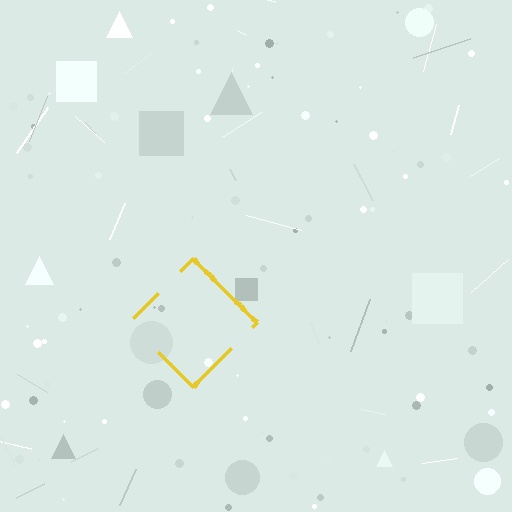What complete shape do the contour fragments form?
The contour fragments form a diamond.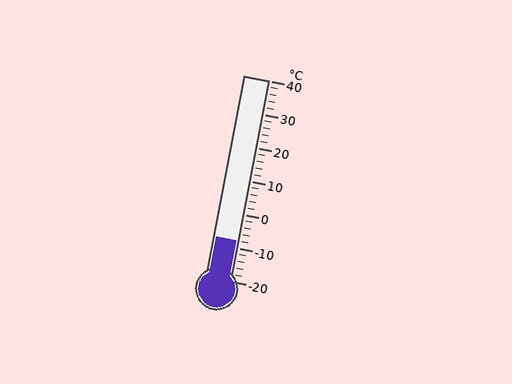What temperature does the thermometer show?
The thermometer shows approximately -8°C.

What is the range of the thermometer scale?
The thermometer scale ranges from -20°C to 40°C.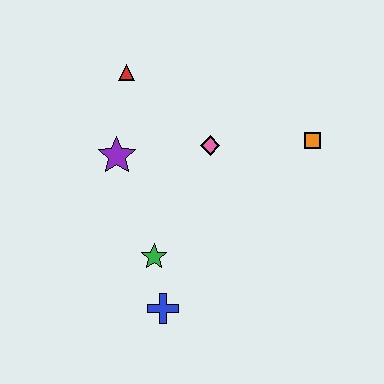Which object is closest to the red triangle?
The purple star is closest to the red triangle.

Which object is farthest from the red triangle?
The blue cross is farthest from the red triangle.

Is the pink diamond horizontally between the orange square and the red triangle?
Yes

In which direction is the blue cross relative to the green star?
The blue cross is below the green star.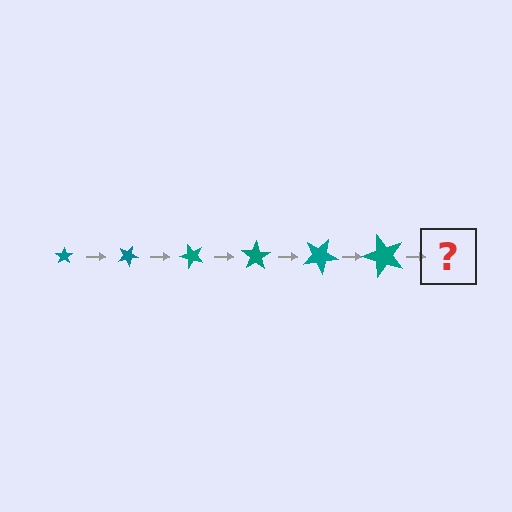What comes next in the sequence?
The next element should be a star, larger than the previous one and rotated 150 degrees from the start.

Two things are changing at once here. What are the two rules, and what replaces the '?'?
The two rules are that the star grows larger each step and it rotates 25 degrees each step. The '?' should be a star, larger than the previous one and rotated 150 degrees from the start.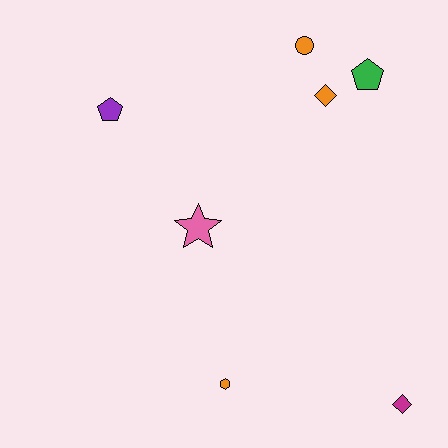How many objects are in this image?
There are 7 objects.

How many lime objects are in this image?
There are no lime objects.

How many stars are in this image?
There is 1 star.